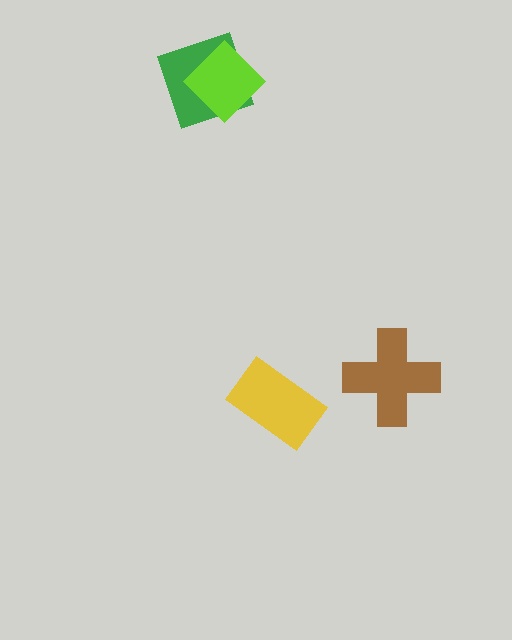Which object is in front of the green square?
The lime diamond is in front of the green square.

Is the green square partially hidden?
Yes, it is partially covered by another shape.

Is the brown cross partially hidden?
No, no other shape covers it.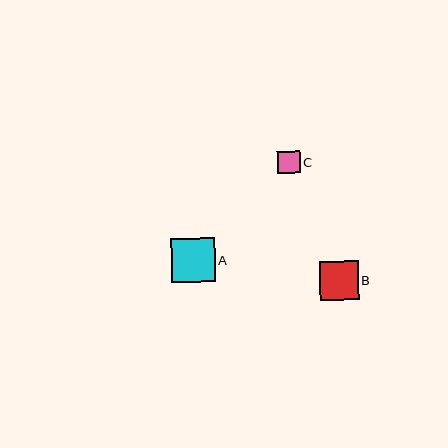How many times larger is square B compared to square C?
Square B is approximately 1.7 times the size of square C.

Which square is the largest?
Square A is the largest with a size of approximately 43 pixels.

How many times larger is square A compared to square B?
Square A is approximately 1.1 times the size of square B.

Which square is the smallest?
Square C is the smallest with a size of approximately 23 pixels.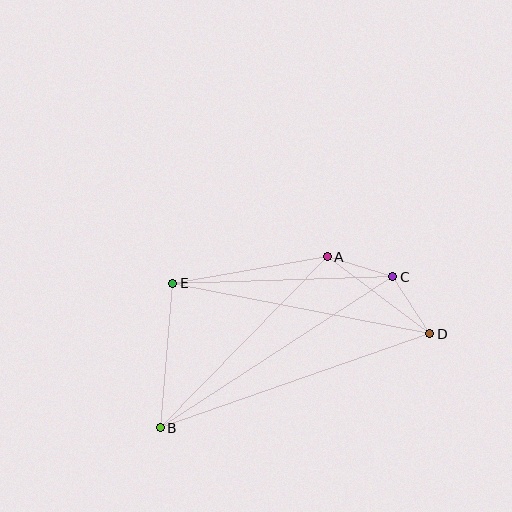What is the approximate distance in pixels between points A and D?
The distance between A and D is approximately 128 pixels.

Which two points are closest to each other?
Points C and D are closest to each other.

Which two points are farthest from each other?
Points B and D are farthest from each other.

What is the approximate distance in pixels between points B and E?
The distance between B and E is approximately 145 pixels.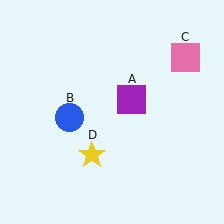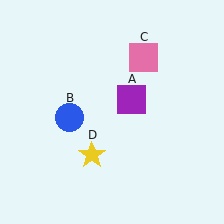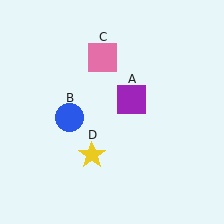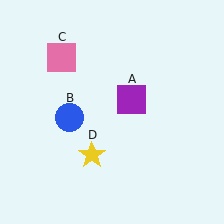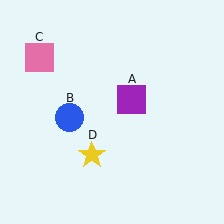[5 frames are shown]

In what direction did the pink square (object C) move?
The pink square (object C) moved left.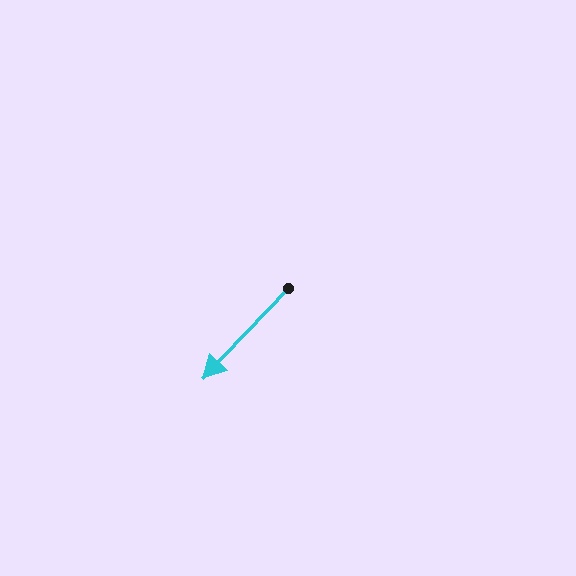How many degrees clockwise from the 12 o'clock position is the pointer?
Approximately 223 degrees.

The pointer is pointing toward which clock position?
Roughly 7 o'clock.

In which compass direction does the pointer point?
Southwest.